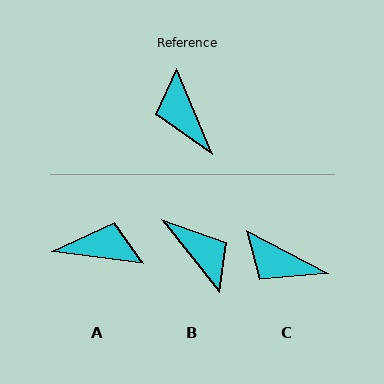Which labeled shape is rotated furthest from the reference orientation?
B, about 164 degrees away.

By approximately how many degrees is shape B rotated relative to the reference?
Approximately 164 degrees clockwise.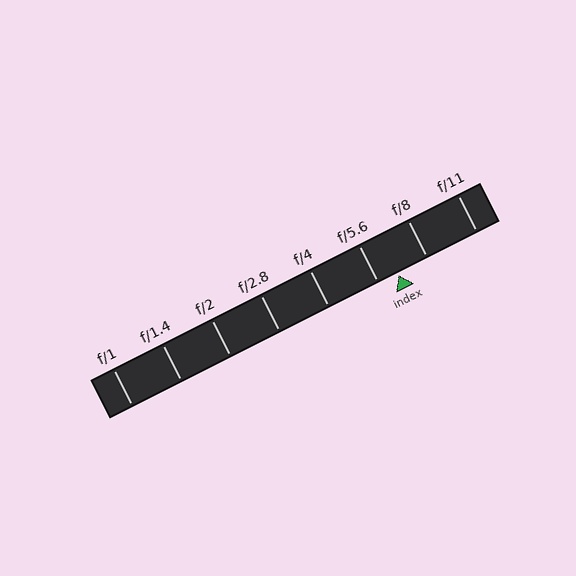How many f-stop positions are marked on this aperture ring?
There are 8 f-stop positions marked.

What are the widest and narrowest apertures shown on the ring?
The widest aperture shown is f/1 and the narrowest is f/11.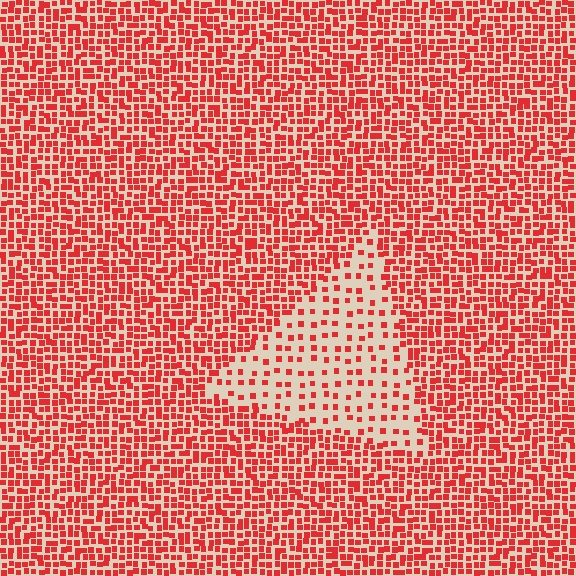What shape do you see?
I see a triangle.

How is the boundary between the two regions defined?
The boundary is defined by a change in element density (approximately 2.6x ratio). All elements are the same color, size, and shape.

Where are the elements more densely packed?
The elements are more densely packed outside the triangle boundary.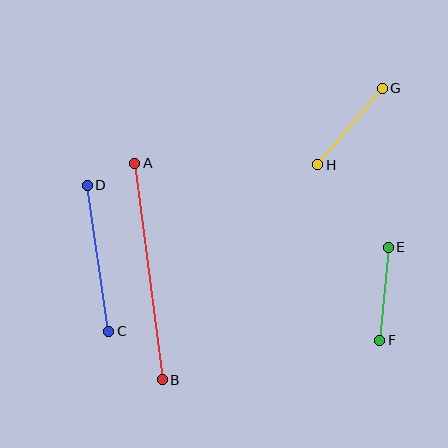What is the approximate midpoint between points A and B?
The midpoint is at approximately (149, 271) pixels.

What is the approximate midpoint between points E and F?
The midpoint is at approximately (384, 294) pixels.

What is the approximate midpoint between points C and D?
The midpoint is at approximately (98, 258) pixels.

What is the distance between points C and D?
The distance is approximately 148 pixels.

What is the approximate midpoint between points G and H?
The midpoint is at approximately (350, 127) pixels.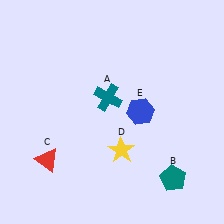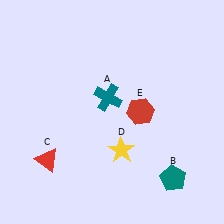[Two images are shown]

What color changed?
The hexagon (E) changed from blue in Image 1 to red in Image 2.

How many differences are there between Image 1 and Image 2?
There is 1 difference between the two images.